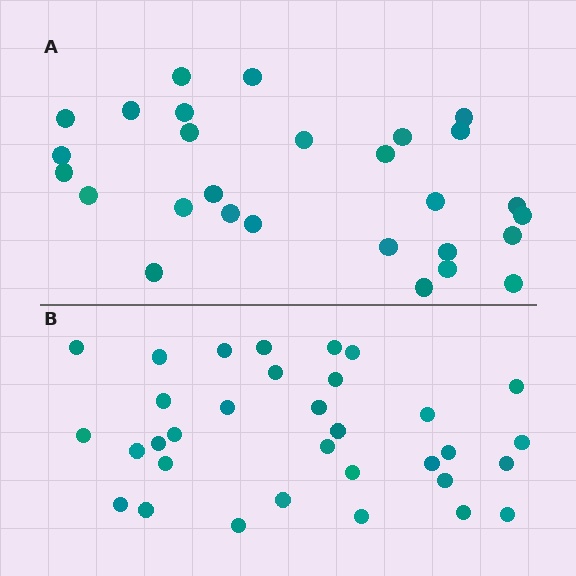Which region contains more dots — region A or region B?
Region B (the bottom region) has more dots.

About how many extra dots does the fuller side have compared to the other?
Region B has about 5 more dots than region A.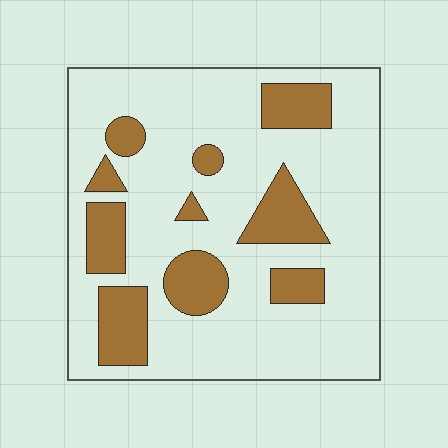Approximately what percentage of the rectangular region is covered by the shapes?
Approximately 25%.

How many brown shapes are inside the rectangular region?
10.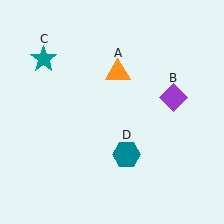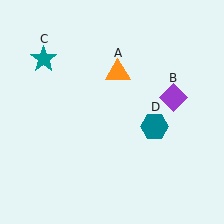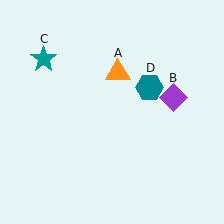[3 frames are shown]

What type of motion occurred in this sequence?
The teal hexagon (object D) rotated counterclockwise around the center of the scene.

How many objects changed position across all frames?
1 object changed position: teal hexagon (object D).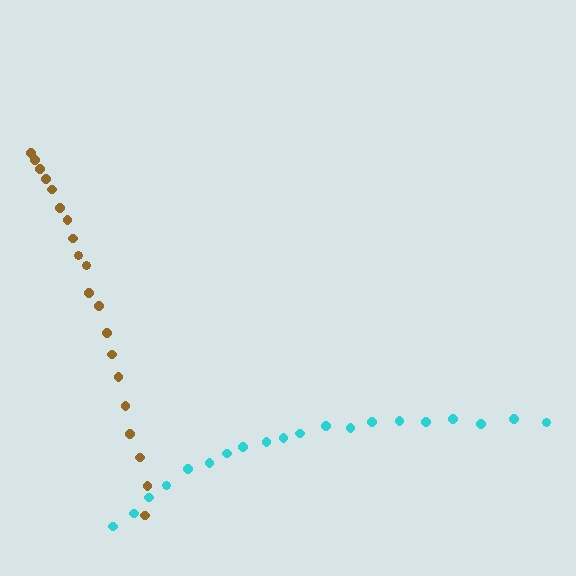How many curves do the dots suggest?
There are 2 distinct paths.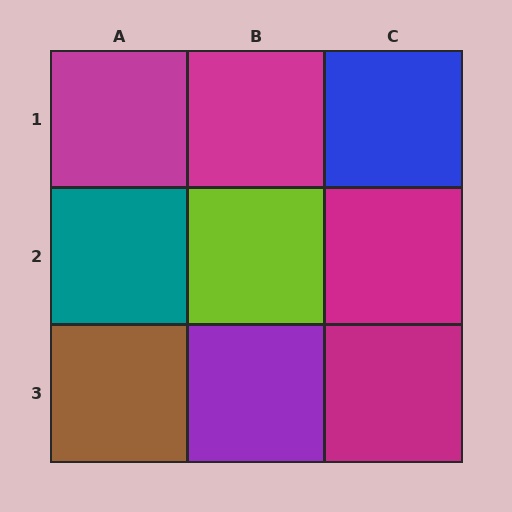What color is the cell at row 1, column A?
Magenta.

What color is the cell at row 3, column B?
Purple.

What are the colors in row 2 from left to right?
Teal, lime, magenta.